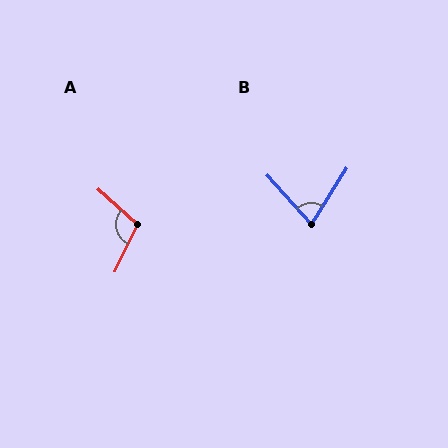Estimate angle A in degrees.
Approximately 106 degrees.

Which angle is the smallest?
B, at approximately 74 degrees.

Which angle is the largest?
A, at approximately 106 degrees.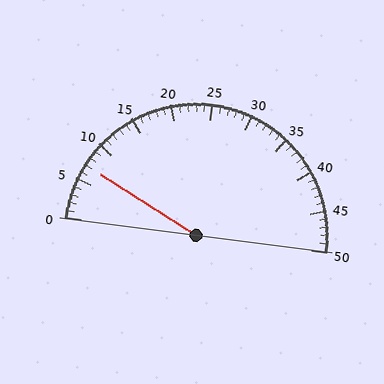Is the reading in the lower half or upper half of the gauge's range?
The reading is in the lower half of the range (0 to 50).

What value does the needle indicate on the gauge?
The needle indicates approximately 7.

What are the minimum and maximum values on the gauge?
The gauge ranges from 0 to 50.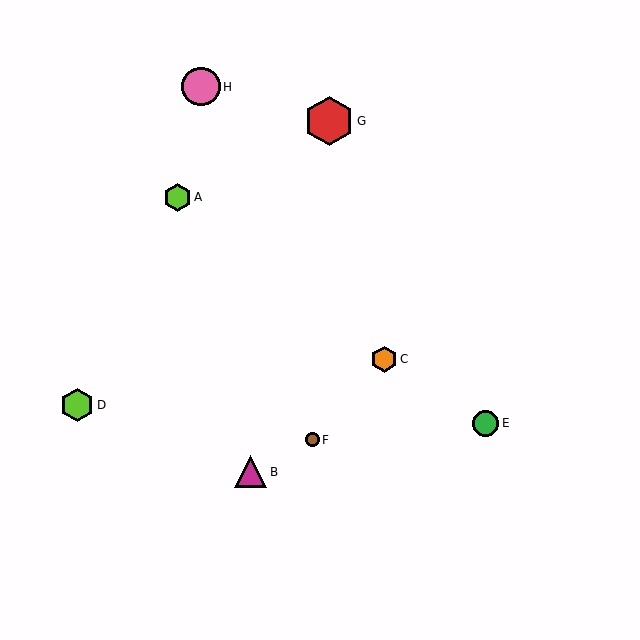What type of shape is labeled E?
Shape E is a green circle.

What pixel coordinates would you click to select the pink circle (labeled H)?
Click at (201, 87) to select the pink circle H.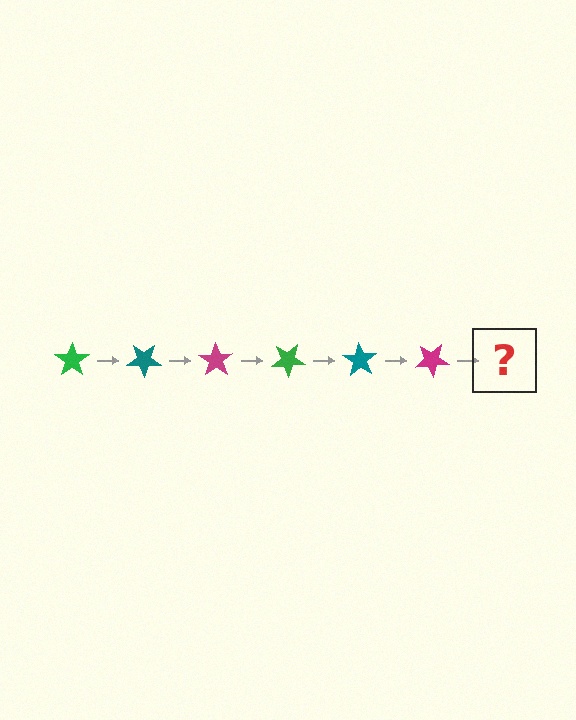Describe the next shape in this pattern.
It should be a green star, rotated 210 degrees from the start.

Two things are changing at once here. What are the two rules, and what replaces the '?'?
The two rules are that it rotates 35 degrees each step and the color cycles through green, teal, and magenta. The '?' should be a green star, rotated 210 degrees from the start.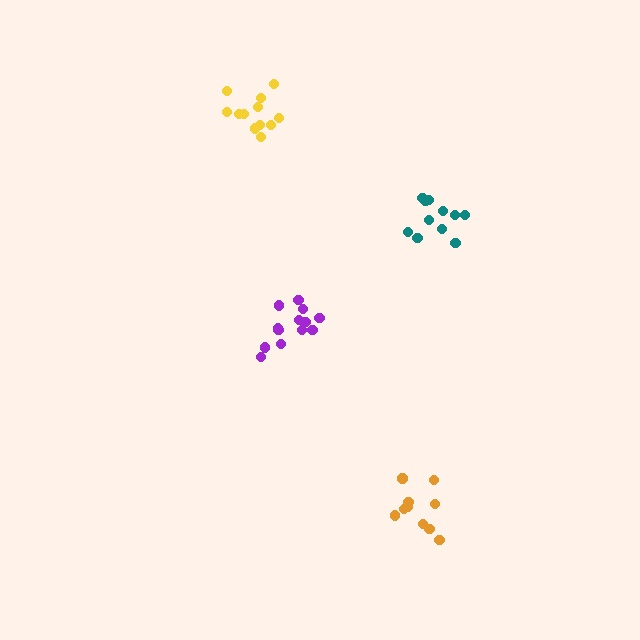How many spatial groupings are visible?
There are 4 spatial groupings.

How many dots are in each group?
Group 1: 10 dots, Group 2: 12 dots, Group 3: 14 dots, Group 4: 12 dots (48 total).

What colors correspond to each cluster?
The clusters are colored: orange, yellow, purple, teal.